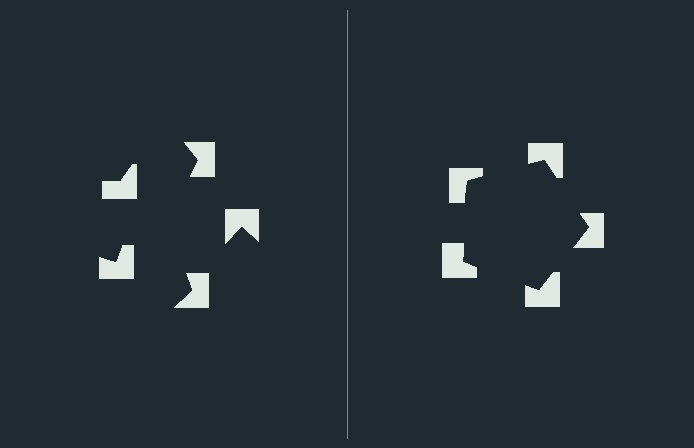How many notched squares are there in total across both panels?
10 — 5 on each side.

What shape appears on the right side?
An illusory pentagon.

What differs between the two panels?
The notched squares are positioned identically on both sides; only the wedge orientations differ. On the right they align to a pentagon; on the left they are misaligned.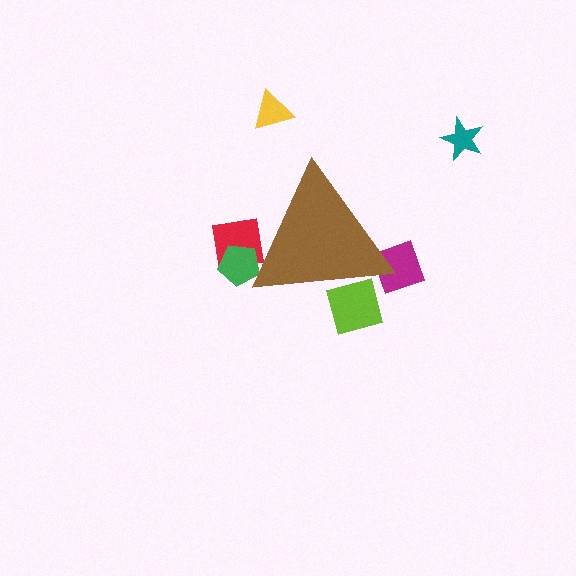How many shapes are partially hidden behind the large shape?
4 shapes are partially hidden.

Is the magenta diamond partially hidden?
Yes, the magenta diamond is partially hidden behind the brown triangle.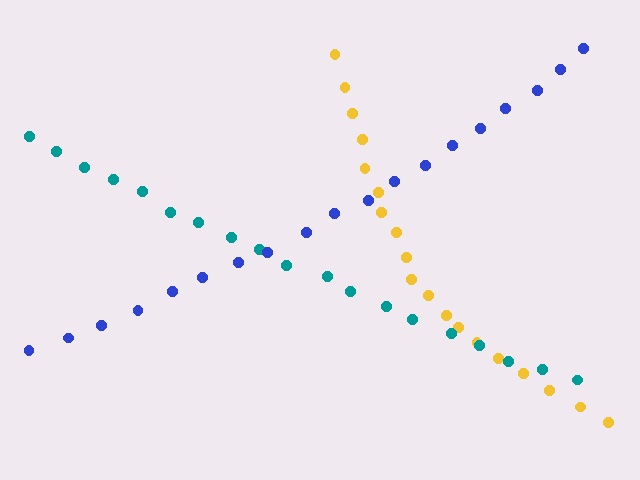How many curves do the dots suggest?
There are 3 distinct paths.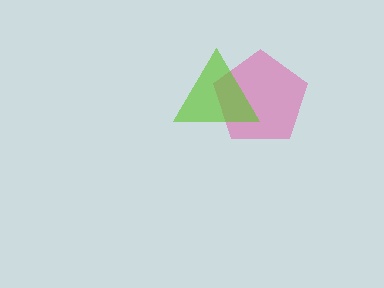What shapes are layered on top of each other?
The layered shapes are: a pink pentagon, a lime triangle.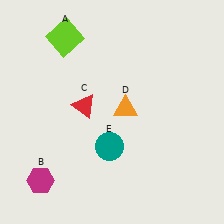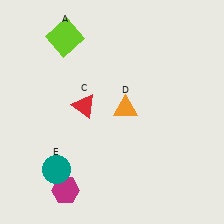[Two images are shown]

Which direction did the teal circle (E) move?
The teal circle (E) moved left.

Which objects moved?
The objects that moved are: the magenta hexagon (B), the teal circle (E).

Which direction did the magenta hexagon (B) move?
The magenta hexagon (B) moved right.